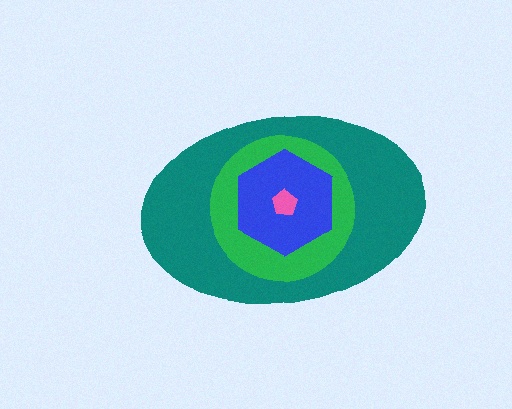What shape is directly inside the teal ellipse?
The green circle.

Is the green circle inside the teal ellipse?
Yes.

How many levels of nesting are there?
4.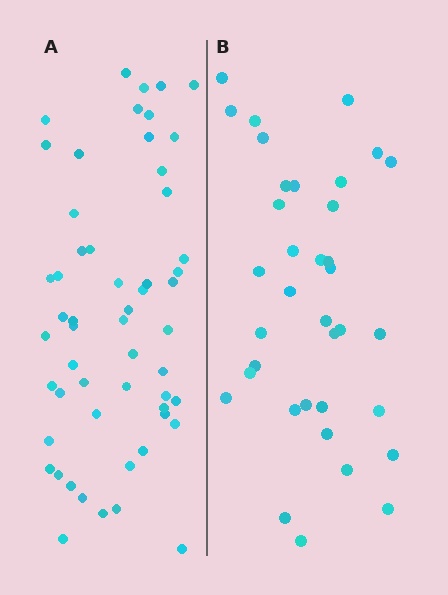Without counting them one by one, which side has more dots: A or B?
Region A (the left region) has more dots.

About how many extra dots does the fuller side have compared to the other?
Region A has approximately 20 more dots than region B.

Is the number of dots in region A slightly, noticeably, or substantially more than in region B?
Region A has substantially more. The ratio is roughly 1.5 to 1.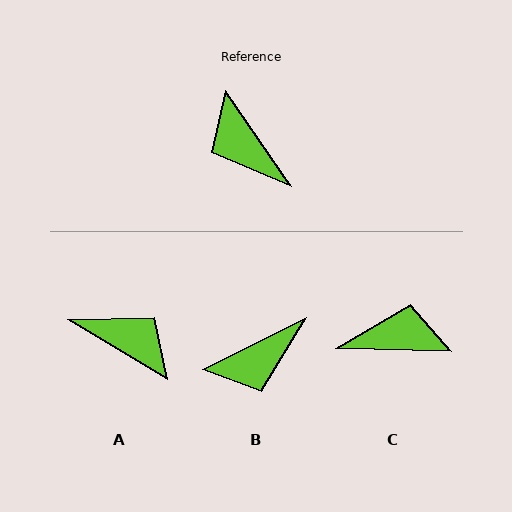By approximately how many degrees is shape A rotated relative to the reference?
Approximately 156 degrees clockwise.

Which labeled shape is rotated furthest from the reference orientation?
A, about 156 degrees away.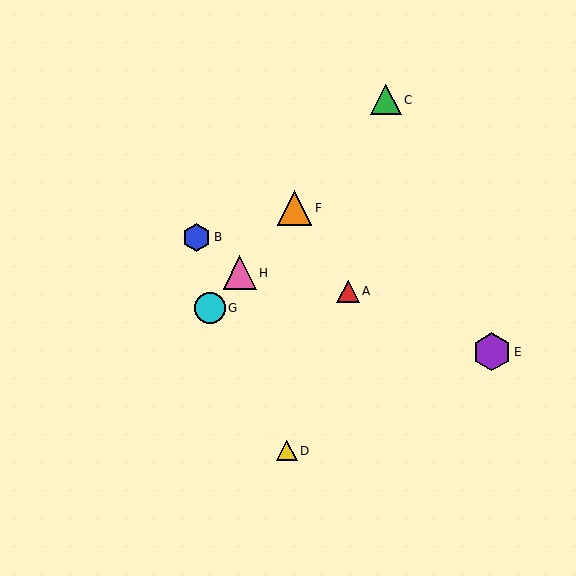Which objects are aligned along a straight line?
Objects C, F, G, H are aligned along a straight line.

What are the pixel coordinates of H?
Object H is at (240, 273).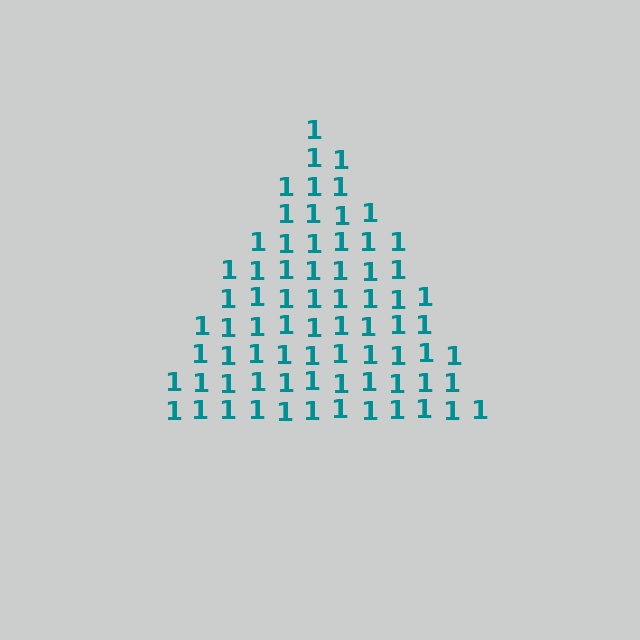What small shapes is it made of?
It is made of small digit 1's.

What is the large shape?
The large shape is a triangle.